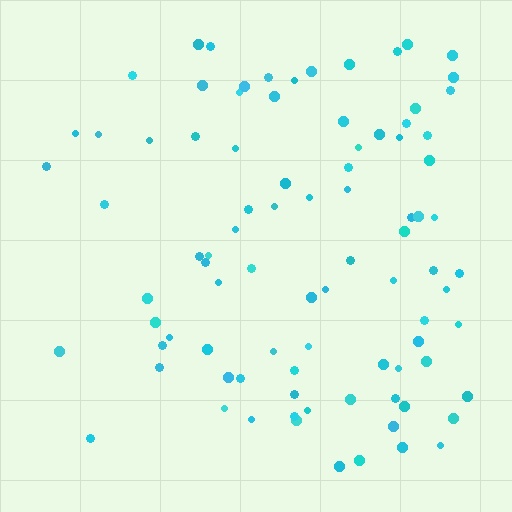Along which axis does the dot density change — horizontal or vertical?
Horizontal.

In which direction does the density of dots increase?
From left to right, with the right side densest.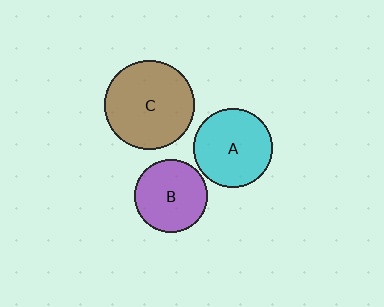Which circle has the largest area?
Circle C (brown).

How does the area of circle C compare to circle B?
Approximately 1.5 times.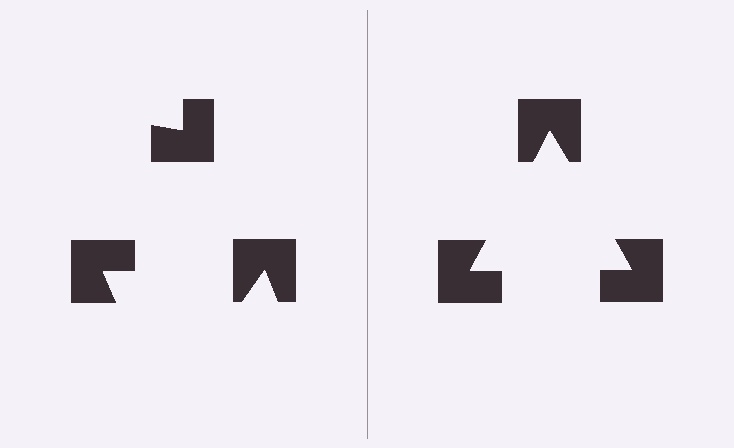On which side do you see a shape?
An illusory triangle appears on the right side. On the left side the wedge cuts are rotated, so no coherent shape forms.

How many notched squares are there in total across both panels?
6 — 3 on each side.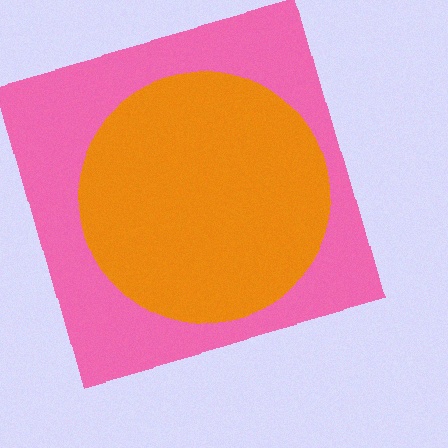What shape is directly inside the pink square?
The orange circle.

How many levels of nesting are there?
2.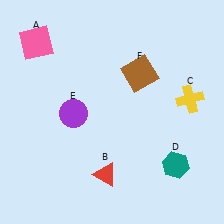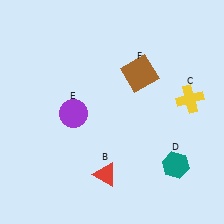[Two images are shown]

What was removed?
The pink square (A) was removed in Image 2.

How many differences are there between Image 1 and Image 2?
There is 1 difference between the two images.